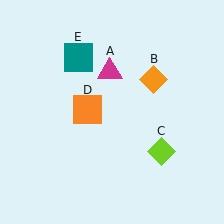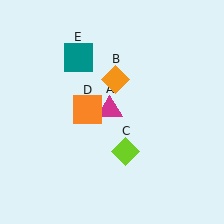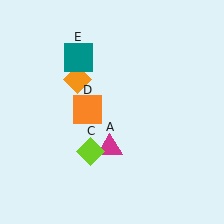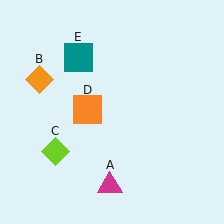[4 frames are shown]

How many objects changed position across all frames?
3 objects changed position: magenta triangle (object A), orange diamond (object B), lime diamond (object C).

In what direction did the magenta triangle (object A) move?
The magenta triangle (object A) moved down.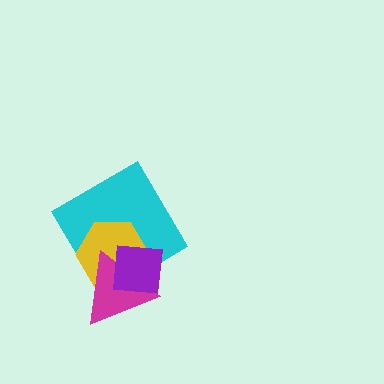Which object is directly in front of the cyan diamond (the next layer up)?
The yellow hexagon is directly in front of the cyan diamond.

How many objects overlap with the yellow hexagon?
3 objects overlap with the yellow hexagon.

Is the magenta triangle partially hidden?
Yes, it is partially covered by another shape.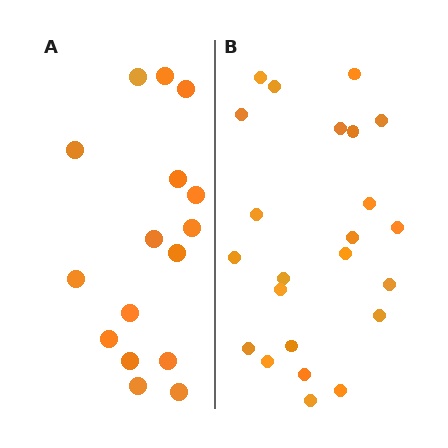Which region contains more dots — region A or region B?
Region B (the right region) has more dots.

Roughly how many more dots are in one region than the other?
Region B has roughly 8 or so more dots than region A.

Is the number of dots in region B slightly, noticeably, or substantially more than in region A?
Region B has noticeably more, but not dramatically so. The ratio is roughly 1.4 to 1.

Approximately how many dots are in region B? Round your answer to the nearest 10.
About 20 dots. (The exact count is 23, which rounds to 20.)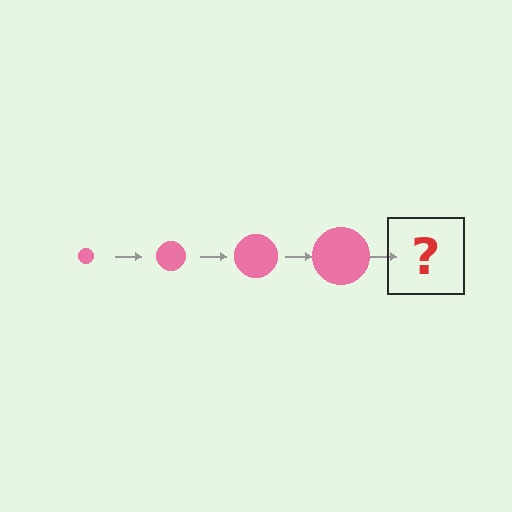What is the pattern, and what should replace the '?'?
The pattern is that the circle gets progressively larger each step. The '?' should be a pink circle, larger than the previous one.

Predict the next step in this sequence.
The next step is a pink circle, larger than the previous one.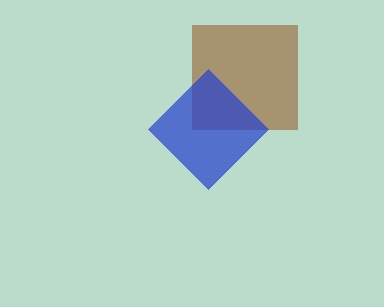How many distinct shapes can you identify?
There are 2 distinct shapes: a brown square, a blue diamond.